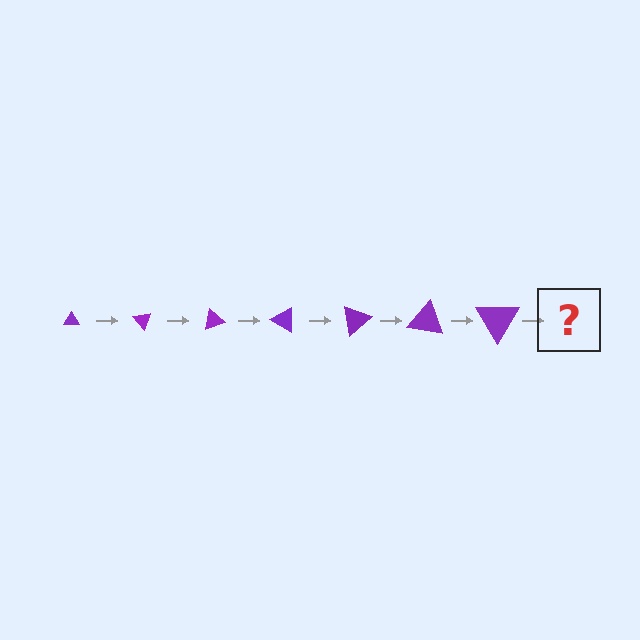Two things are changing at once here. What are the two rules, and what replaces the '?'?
The two rules are that the triangle grows larger each step and it rotates 50 degrees each step. The '?' should be a triangle, larger than the previous one and rotated 350 degrees from the start.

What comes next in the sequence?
The next element should be a triangle, larger than the previous one and rotated 350 degrees from the start.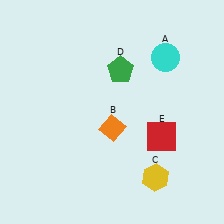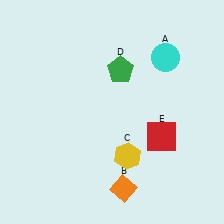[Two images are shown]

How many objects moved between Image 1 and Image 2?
2 objects moved between the two images.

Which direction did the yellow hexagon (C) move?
The yellow hexagon (C) moved left.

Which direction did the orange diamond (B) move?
The orange diamond (B) moved down.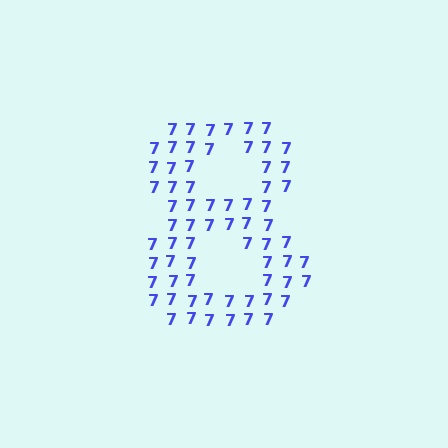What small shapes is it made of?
It is made of small digit 7's.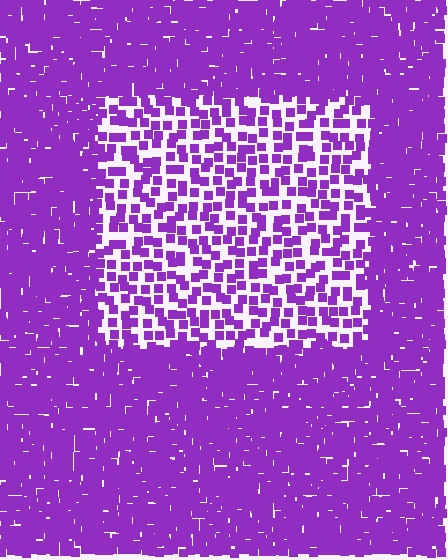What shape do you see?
I see a rectangle.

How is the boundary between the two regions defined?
The boundary is defined by a change in element density (approximately 2.5x ratio). All elements are the same color, size, and shape.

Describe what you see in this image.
The image contains small purple elements arranged at two different densities. A rectangle-shaped region is visible where the elements are less densely packed than the surrounding area.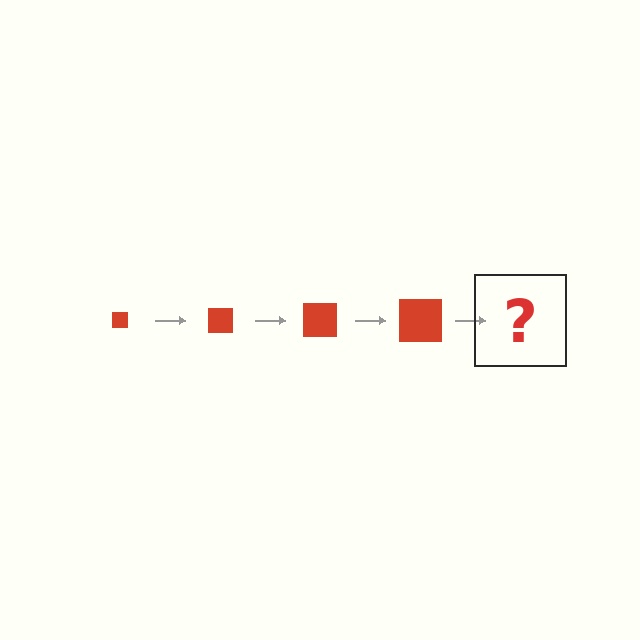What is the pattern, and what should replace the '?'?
The pattern is that the square gets progressively larger each step. The '?' should be a red square, larger than the previous one.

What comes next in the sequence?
The next element should be a red square, larger than the previous one.